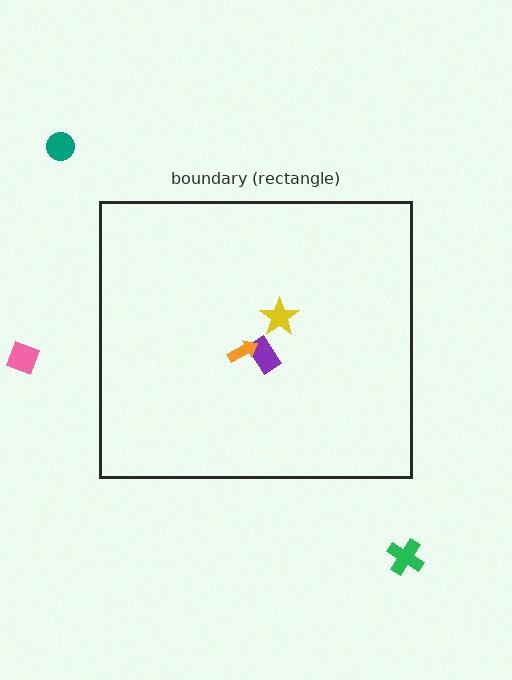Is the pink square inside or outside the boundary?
Outside.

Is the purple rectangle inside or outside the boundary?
Inside.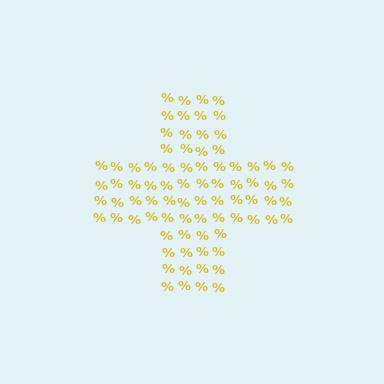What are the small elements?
The small elements are percent signs.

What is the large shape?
The large shape is a cross.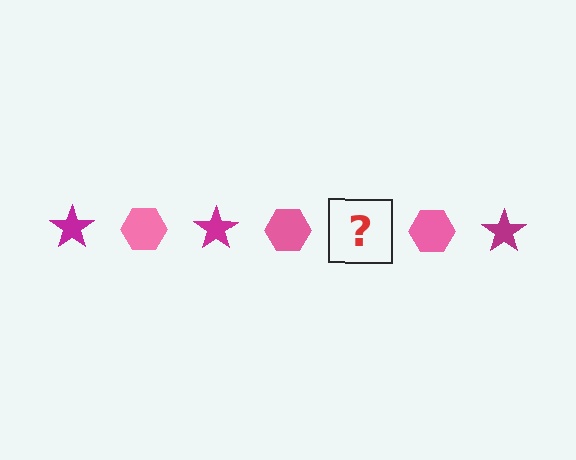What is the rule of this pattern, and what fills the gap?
The rule is that the pattern alternates between magenta star and pink hexagon. The gap should be filled with a magenta star.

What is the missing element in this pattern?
The missing element is a magenta star.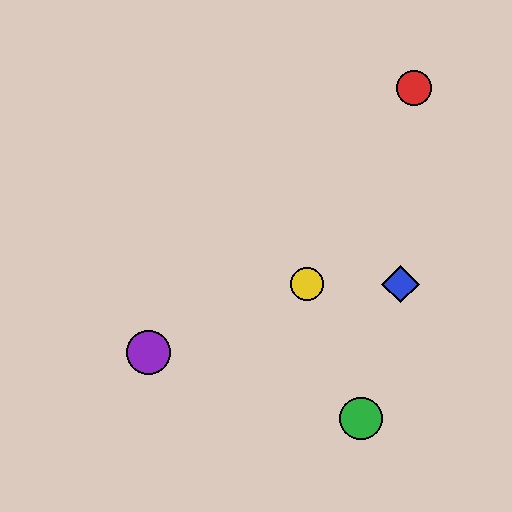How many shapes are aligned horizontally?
2 shapes (the blue diamond, the yellow circle) are aligned horizontally.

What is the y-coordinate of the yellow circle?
The yellow circle is at y≈284.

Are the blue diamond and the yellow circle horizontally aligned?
Yes, both are at y≈284.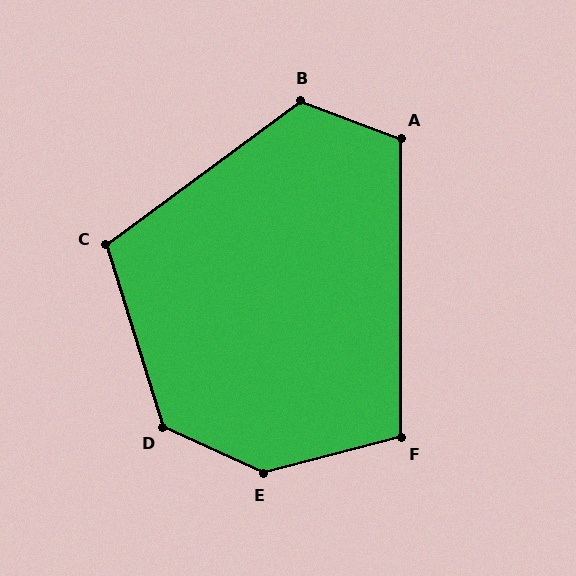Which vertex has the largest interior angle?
E, at approximately 140 degrees.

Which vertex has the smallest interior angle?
F, at approximately 105 degrees.